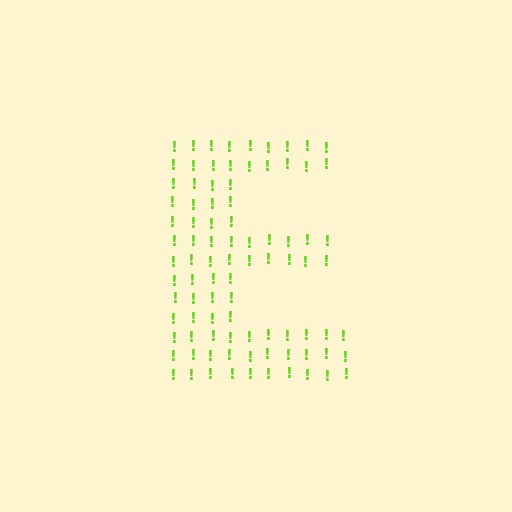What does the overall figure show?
The overall figure shows the letter E.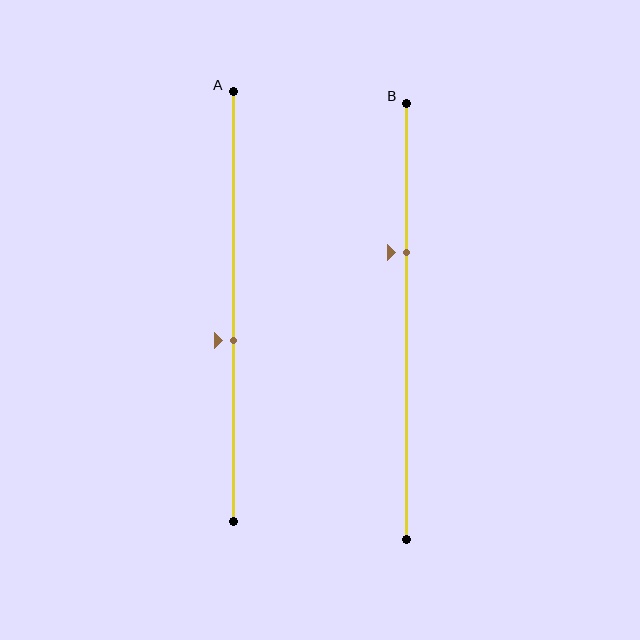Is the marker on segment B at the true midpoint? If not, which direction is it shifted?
No, the marker on segment B is shifted upward by about 16% of the segment length.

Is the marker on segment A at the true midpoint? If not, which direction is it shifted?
No, the marker on segment A is shifted downward by about 8% of the segment length.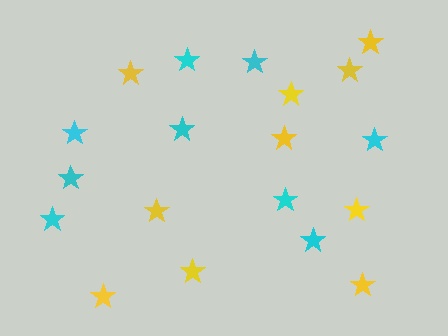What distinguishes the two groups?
There are 2 groups: one group of yellow stars (10) and one group of cyan stars (9).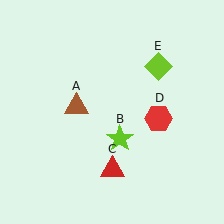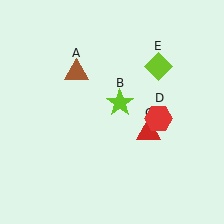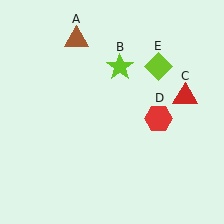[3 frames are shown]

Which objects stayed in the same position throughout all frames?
Red hexagon (object D) and lime diamond (object E) remained stationary.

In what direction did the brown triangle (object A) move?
The brown triangle (object A) moved up.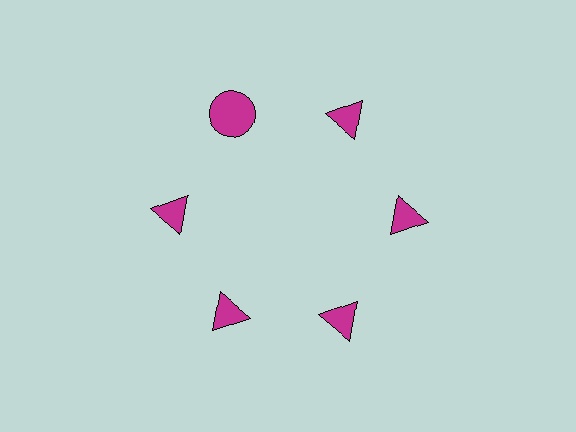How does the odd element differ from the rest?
It has a different shape: circle instead of triangle.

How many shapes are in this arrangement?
There are 6 shapes arranged in a ring pattern.